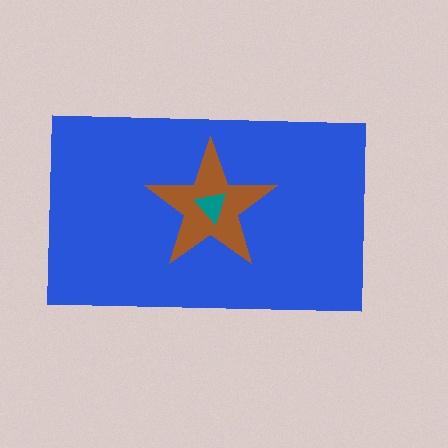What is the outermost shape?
The blue rectangle.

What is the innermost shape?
The teal triangle.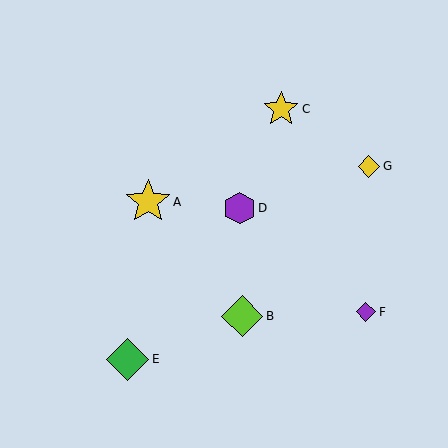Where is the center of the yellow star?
The center of the yellow star is at (281, 109).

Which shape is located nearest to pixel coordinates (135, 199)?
The yellow star (labeled A) at (148, 202) is nearest to that location.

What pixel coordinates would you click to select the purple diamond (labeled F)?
Click at (366, 312) to select the purple diamond F.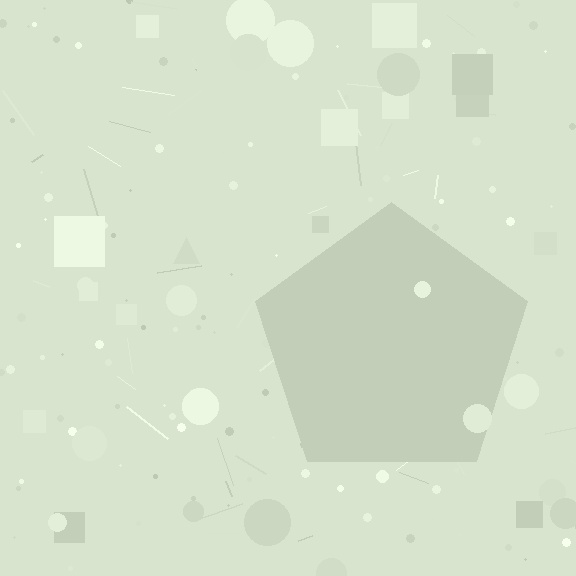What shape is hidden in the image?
A pentagon is hidden in the image.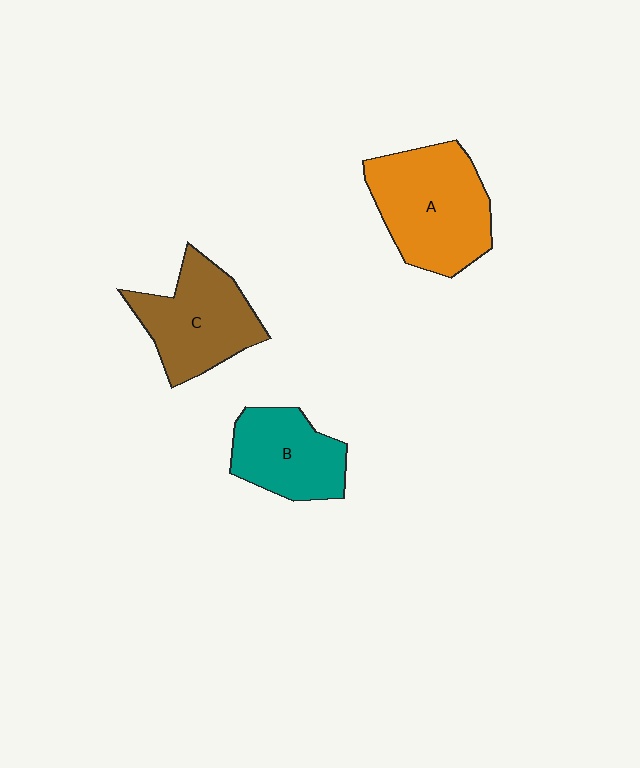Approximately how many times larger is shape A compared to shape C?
Approximately 1.2 times.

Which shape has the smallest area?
Shape B (teal).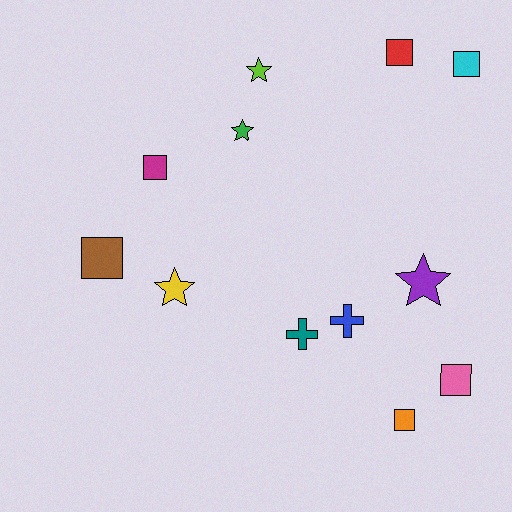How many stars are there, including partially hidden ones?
There are 4 stars.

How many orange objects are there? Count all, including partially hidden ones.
There is 1 orange object.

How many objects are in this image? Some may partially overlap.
There are 12 objects.